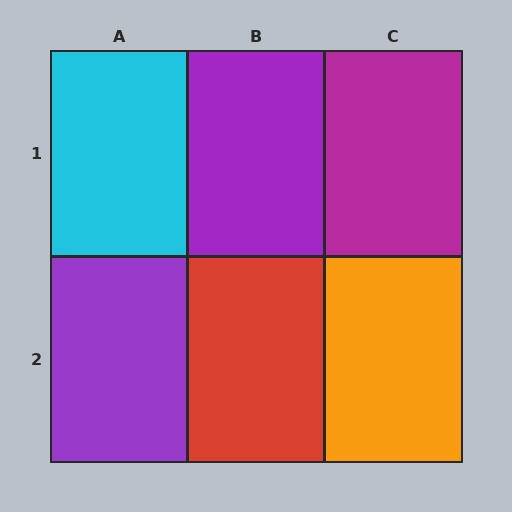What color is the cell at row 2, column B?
Red.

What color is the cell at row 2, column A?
Purple.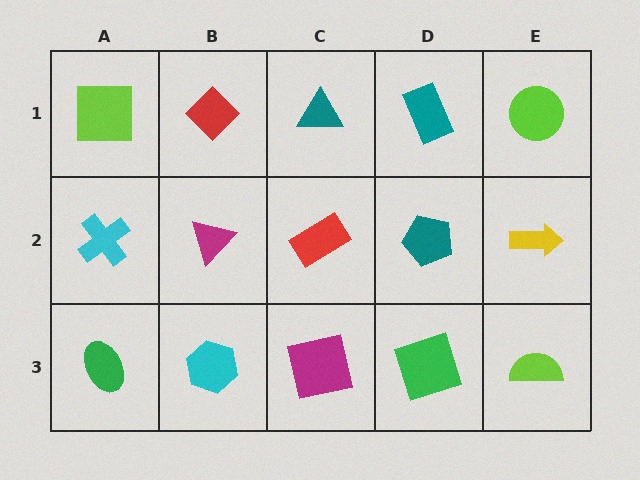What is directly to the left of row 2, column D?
A red rectangle.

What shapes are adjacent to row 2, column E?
A lime circle (row 1, column E), a lime semicircle (row 3, column E), a teal pentagon (row 2, column D).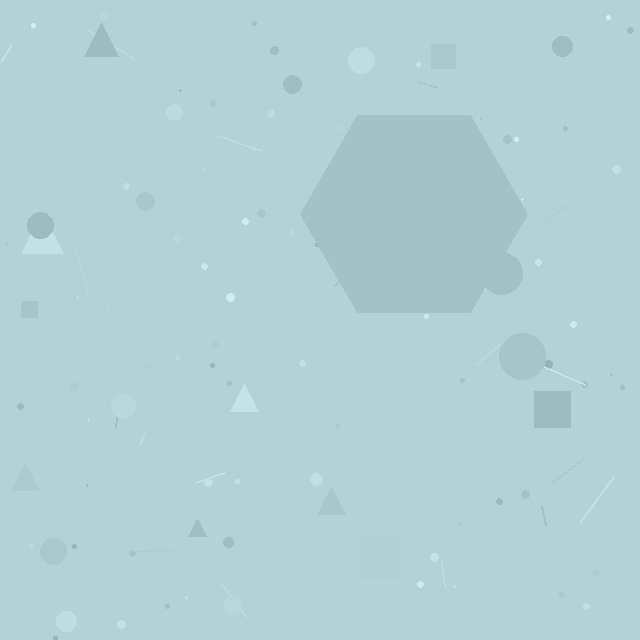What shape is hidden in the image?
A hexagon is hidden in the image.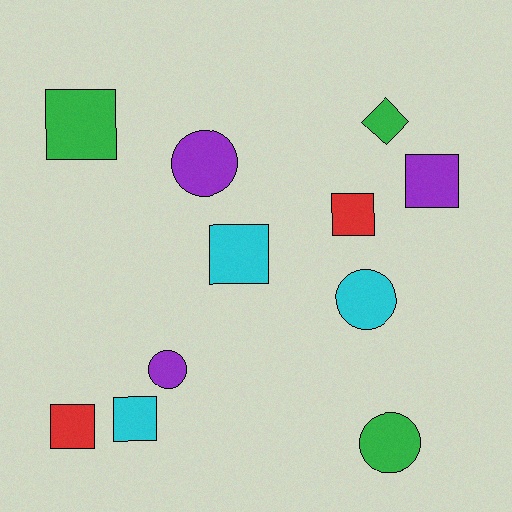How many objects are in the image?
There are 11 objects.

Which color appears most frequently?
Cyan, with 3 objects.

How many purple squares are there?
There is 1 purple square.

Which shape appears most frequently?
Square, with 6 objects.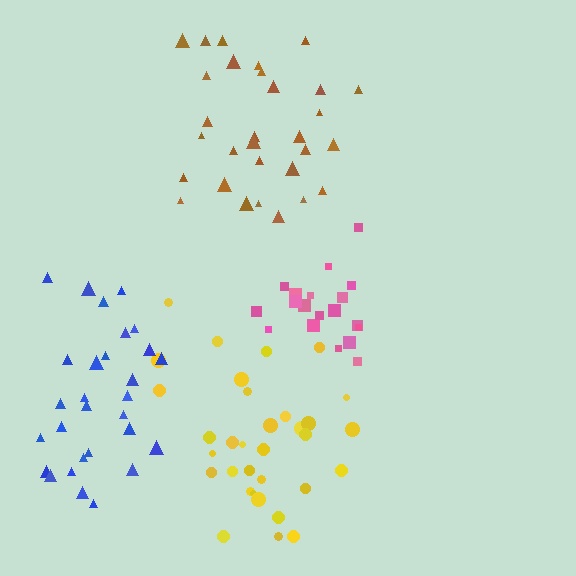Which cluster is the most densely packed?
Pink.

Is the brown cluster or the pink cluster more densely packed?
Pink.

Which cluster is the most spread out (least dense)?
Yellow.